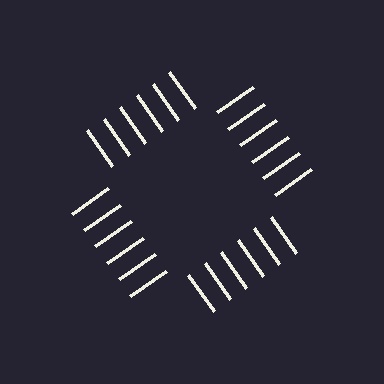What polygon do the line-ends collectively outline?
An illusory square — the line segments terminate on its edges but no continuous stroke is drawn.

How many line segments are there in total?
24 — 6 along each of the 4 edges.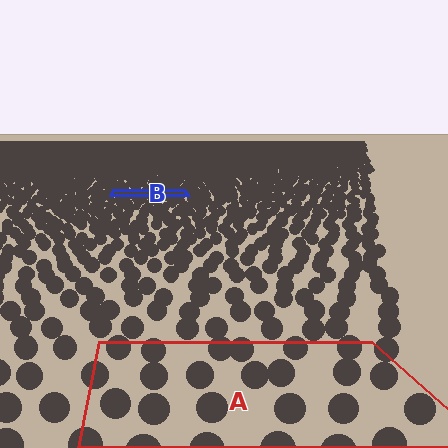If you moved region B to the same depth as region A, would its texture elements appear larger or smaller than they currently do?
They would appear larger. At a closer depth, the same texture elements are projected at a bigger on-screen size.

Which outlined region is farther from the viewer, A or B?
Region B is farther from the viewer — the texture elements inside it appear smaller and more densely packed.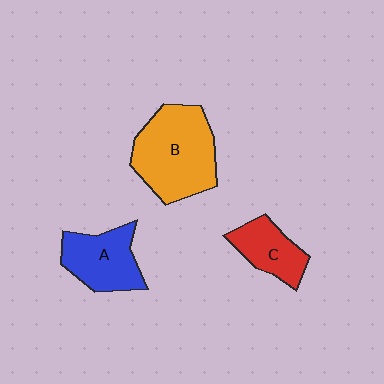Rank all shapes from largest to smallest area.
From largest to smallest: B (orange), A (blue), C (red).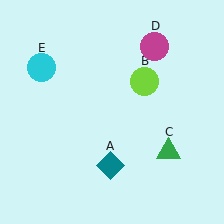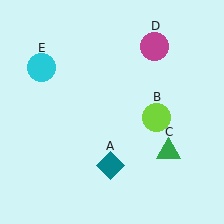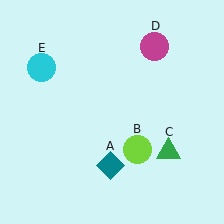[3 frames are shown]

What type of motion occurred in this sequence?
The lime circle (object B) rotated clockwise around the center of the scene.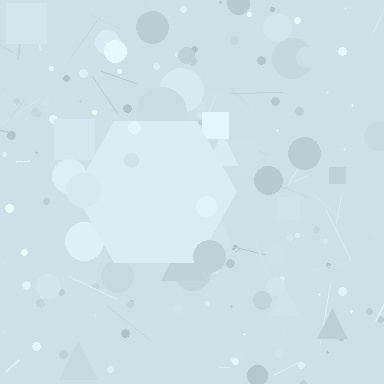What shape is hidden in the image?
A hexagon is hidden in the image.